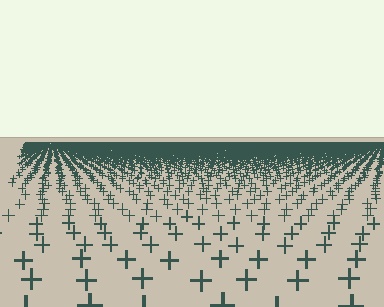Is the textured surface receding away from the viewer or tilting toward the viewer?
The surface is receding away from the viewer. Texture elements get smaller and denser toward the top.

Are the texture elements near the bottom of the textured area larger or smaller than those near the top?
Larger. Near the bottom, elements are closer to the viewer and appear at a bigger on-screen size.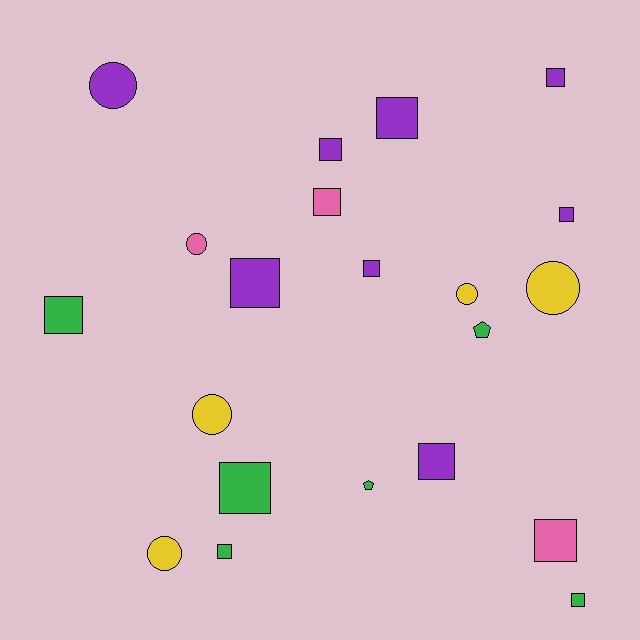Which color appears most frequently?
Purple, with 8 objects.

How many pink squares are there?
There are 2 pink squares.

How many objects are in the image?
There are 21 objects.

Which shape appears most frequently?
Square, with 13 objects.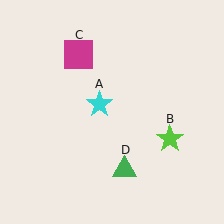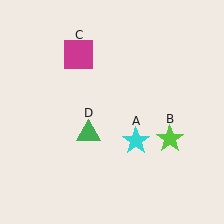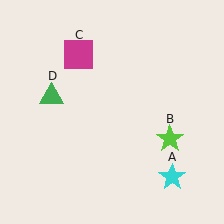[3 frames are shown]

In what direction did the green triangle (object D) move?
The green triangle (object D) moved up and to the left.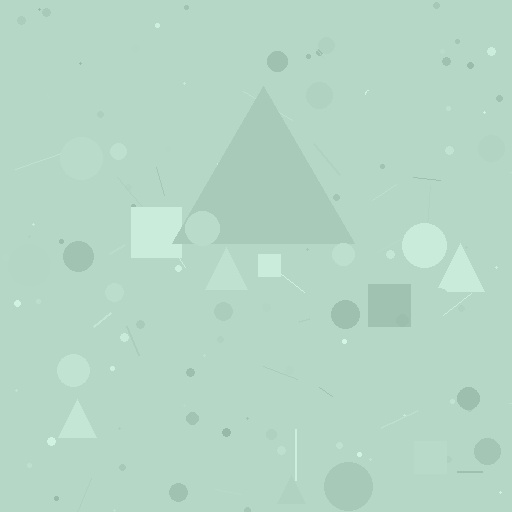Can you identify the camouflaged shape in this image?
The camouflaged shape is a triangle.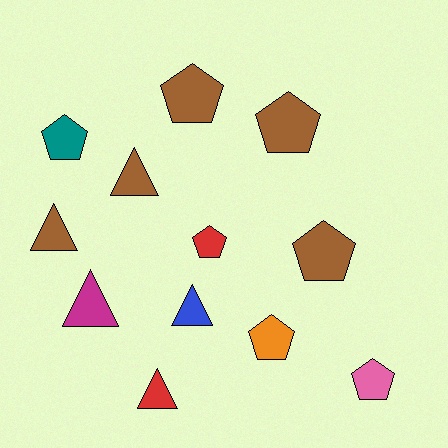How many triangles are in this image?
There are 5 triangles.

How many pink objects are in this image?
There is 1 pink object.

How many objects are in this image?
There are 12 objects.